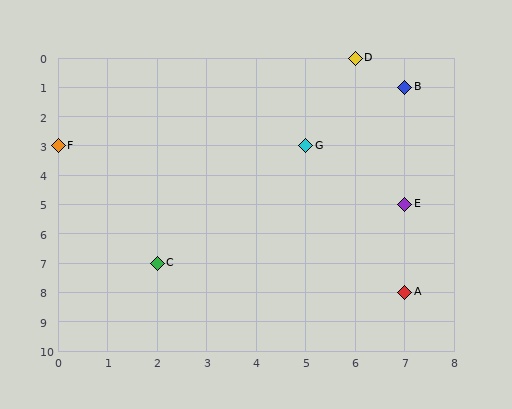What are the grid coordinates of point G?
Point G is at grid coordinates (5, 3).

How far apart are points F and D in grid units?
Points F and D are 6 columns and 3 rows apart (about 6.7 grid units diagonally).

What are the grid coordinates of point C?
Point C is at grid coordinates (2, 7).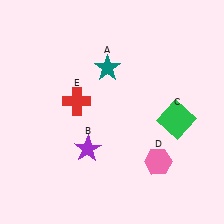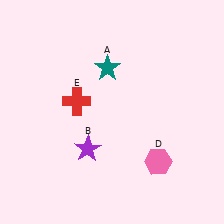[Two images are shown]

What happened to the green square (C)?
The green square (C) was removed in Image 2. It was in the bottom-right area of Image 1.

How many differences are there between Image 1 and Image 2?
There is 1 difference between the two images.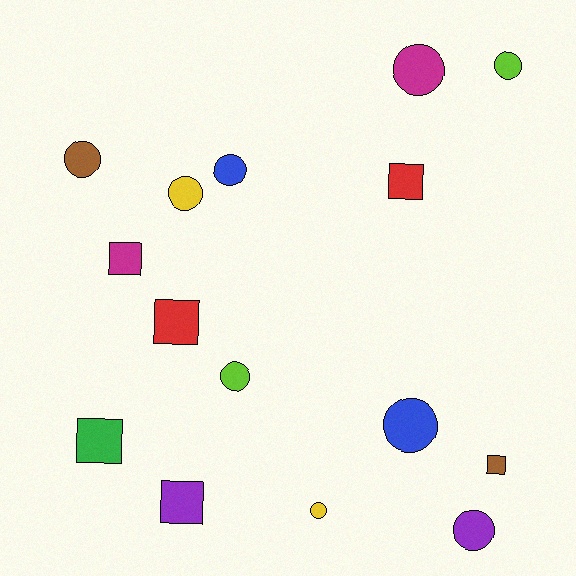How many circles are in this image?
There are 9 circles.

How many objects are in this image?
There are 15 objects.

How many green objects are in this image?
There is 1 green object.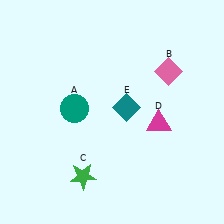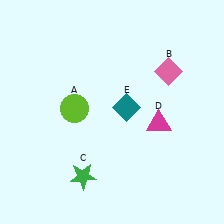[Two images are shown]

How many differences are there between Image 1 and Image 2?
There is 1 difference between the two images.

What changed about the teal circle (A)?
In Image 1, A is teal. In Image 2, it changed to lime.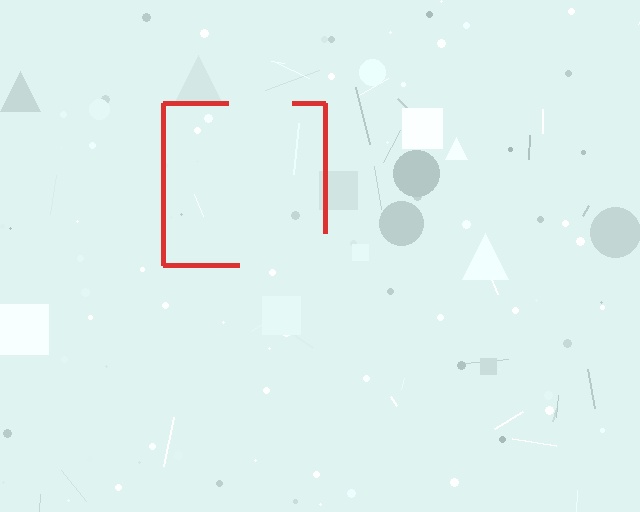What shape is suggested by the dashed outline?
The dashed outline suggests a square.